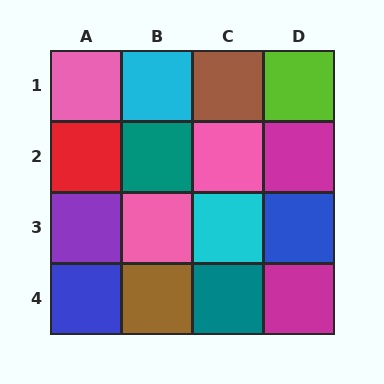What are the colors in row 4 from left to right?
Blue, brown, teal, magenta.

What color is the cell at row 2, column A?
Red.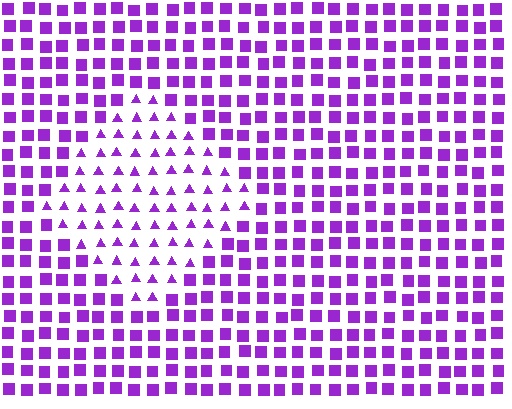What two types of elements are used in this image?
The image uses triangles inside the diamond region and squares outside it.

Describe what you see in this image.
The image is filled with small purple elements arranged in a uniform grid. A diamond-shaped region contains triangles, while the surrounding area contains squares. The boundary is defined purely by the change in element shape.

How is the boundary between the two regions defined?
The boundary is defined by a change in element shape: triangles inside vs. squares outside. All elements share the same color and spacing.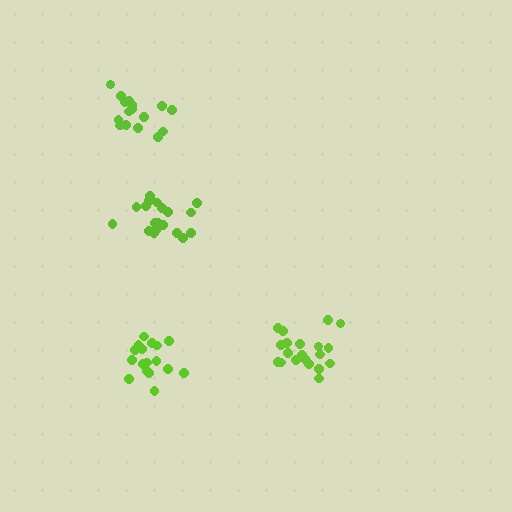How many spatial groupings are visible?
There are 4 spatial groupings.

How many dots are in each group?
Group 1: 20 dots, Group 2: 20 dots, Group 3: 17 dots, Group 4: 17 dots (74 total).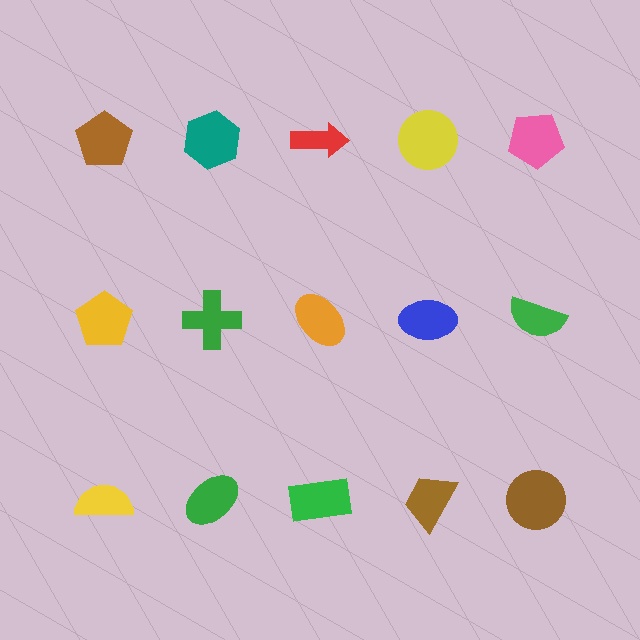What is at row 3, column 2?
A green ellipse.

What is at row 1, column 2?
A teal hexagon.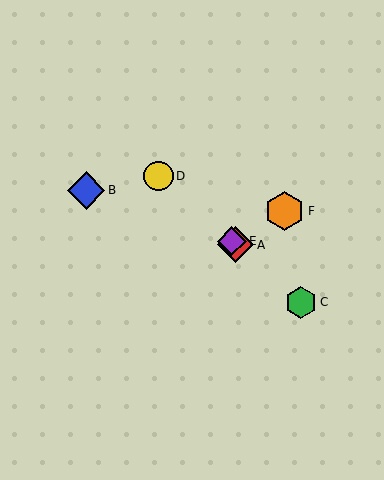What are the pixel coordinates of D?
Object D is at (158, 176).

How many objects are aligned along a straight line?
4 objects (A, C, D, E) are aligned along a straight line.